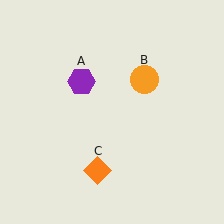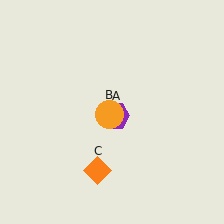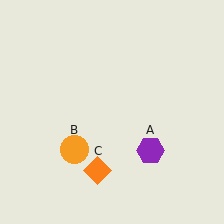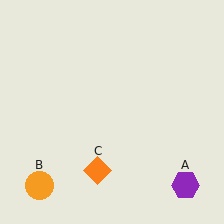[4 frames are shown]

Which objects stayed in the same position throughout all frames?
Orange diamond (object C) remained stationary.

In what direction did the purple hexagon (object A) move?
The purple hexagon (object A) moved down and to the right.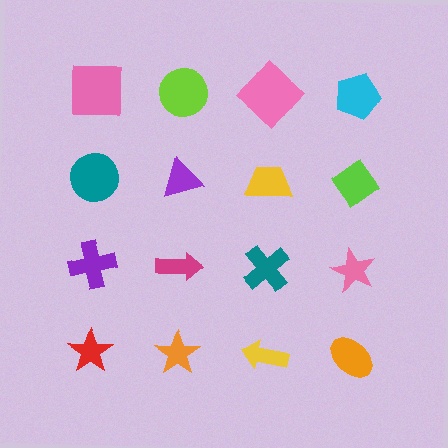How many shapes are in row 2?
4 shapes.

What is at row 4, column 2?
An orange star.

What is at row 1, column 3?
A pink diamond.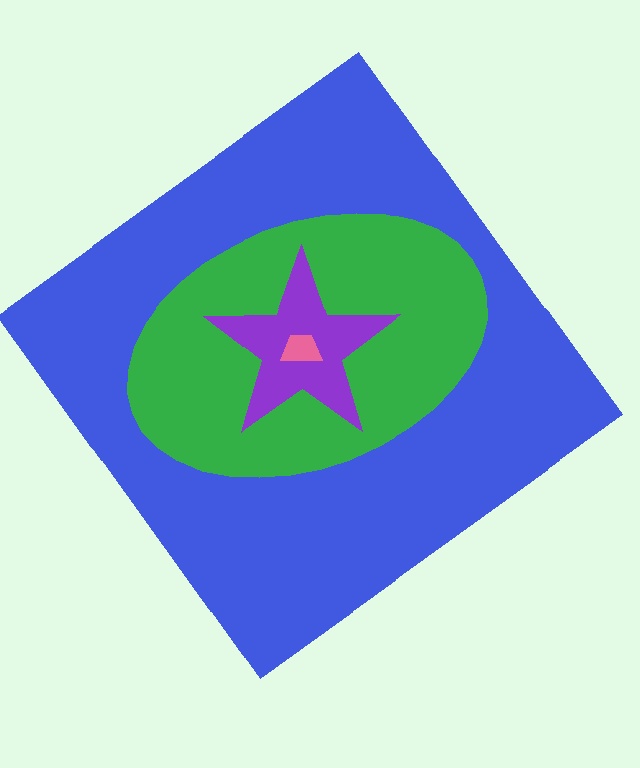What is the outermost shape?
The blue diamond.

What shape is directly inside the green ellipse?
The purple star.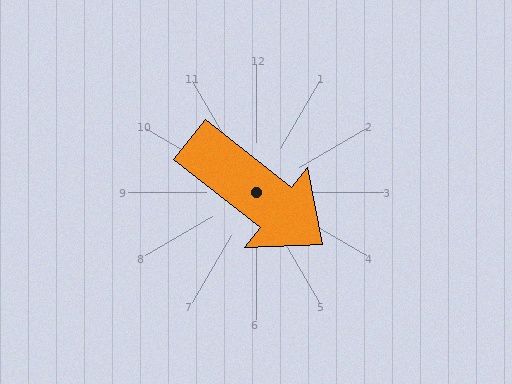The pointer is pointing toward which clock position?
Roughly 4 o'clock.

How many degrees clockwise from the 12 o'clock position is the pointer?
Approximately 128 degrees.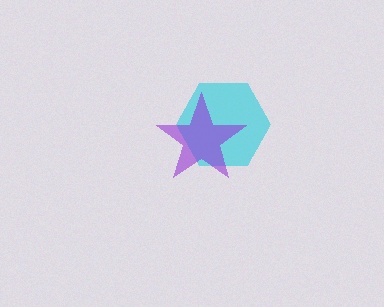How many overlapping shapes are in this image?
There are 2 overlapping shapes in the image.